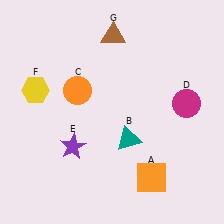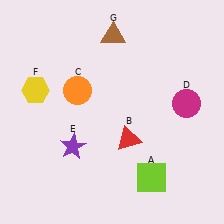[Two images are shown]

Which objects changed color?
A changed from orange to lime. B changed from teal to red.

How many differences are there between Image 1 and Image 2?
There are 2 differences between the two images.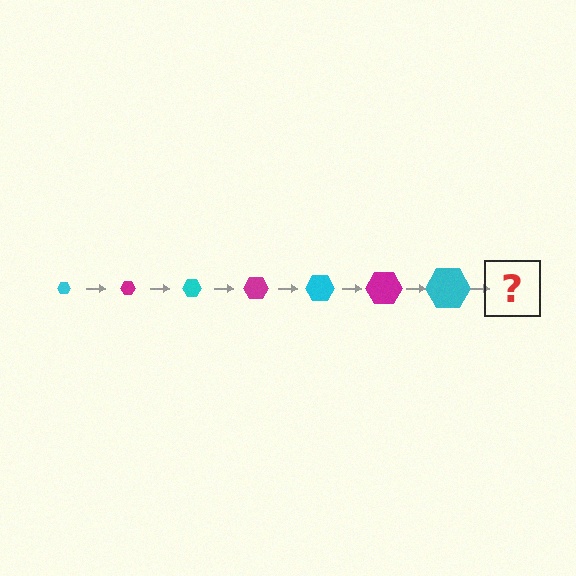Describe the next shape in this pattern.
It should be a magenta hexagon, larger than the previous one.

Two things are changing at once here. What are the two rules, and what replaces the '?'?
The two rules are that the hexagon grows larger each step and the color cycles through cyan and magenta. The '?' should be a magenta hexagon, larger than the previous one.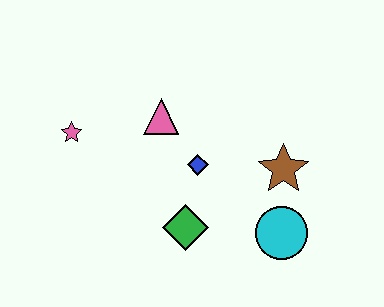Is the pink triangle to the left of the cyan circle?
Yes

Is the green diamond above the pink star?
No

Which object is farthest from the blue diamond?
The pink star is farthest from the blue diamond.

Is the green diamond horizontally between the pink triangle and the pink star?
No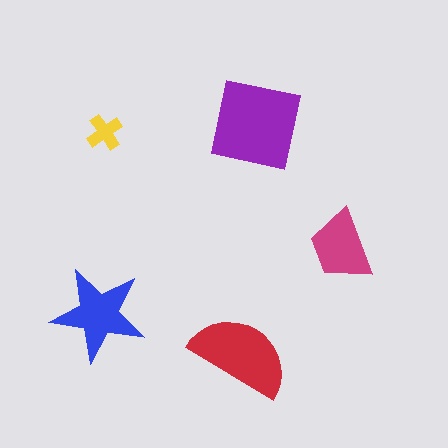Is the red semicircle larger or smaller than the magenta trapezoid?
Larger.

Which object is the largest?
The purple square.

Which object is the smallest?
The yellow cross.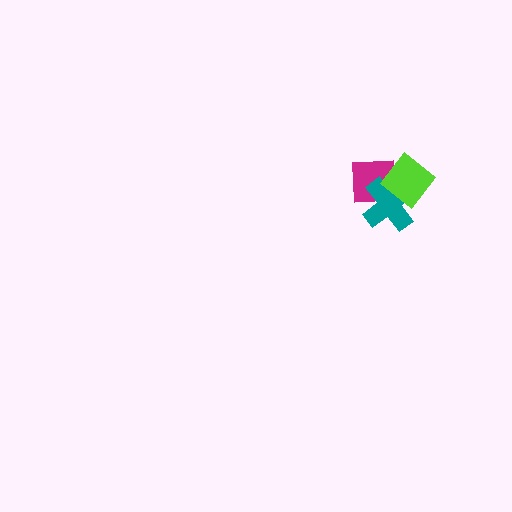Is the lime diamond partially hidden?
No, no other shape covers it.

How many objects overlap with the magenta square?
2 objects overlap with the magenta square.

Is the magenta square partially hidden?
Yes, it is partially covered by another shape.